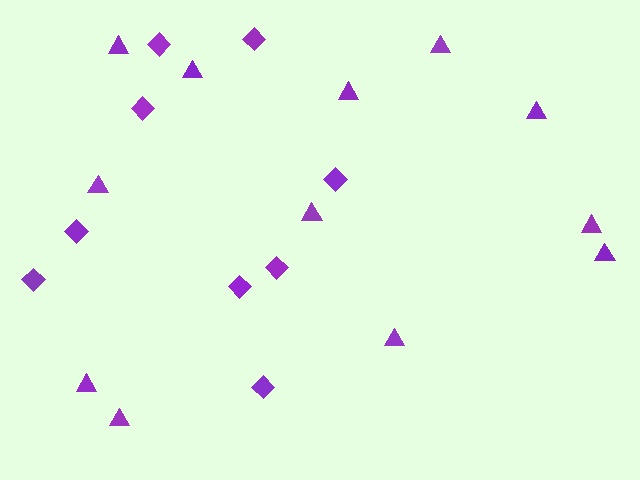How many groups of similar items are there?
There are 2 groups: one group of triangles (12) and one group of diamonds (9).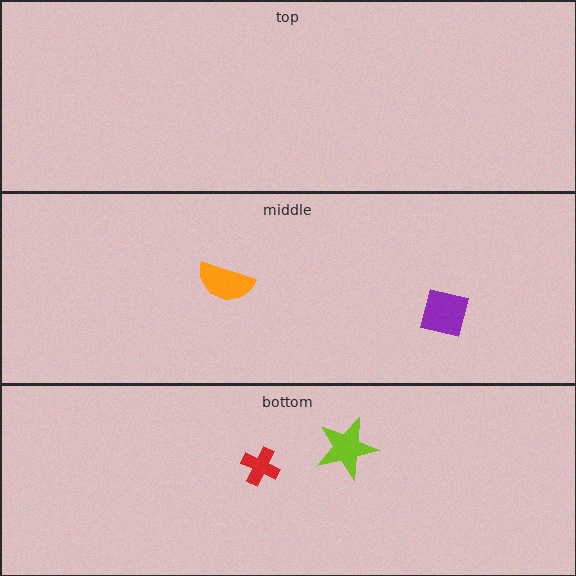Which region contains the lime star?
The bottom region.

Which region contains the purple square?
The middle region.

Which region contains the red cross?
The bottom region.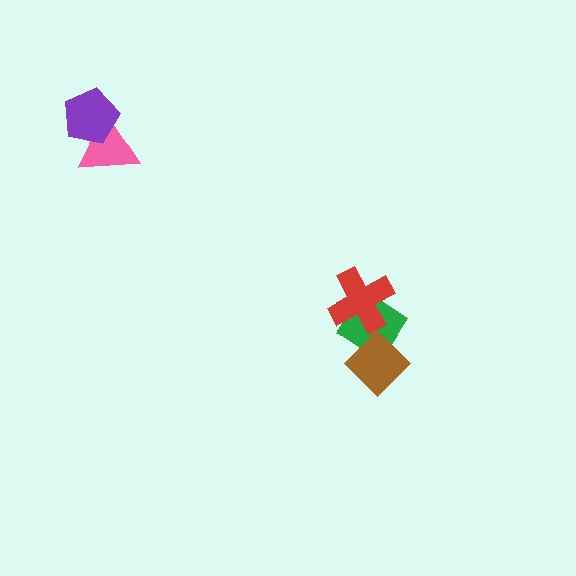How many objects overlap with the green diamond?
2 objects overlap with the green diamond.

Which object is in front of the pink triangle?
The purple pentagon is in front of the pink triangle.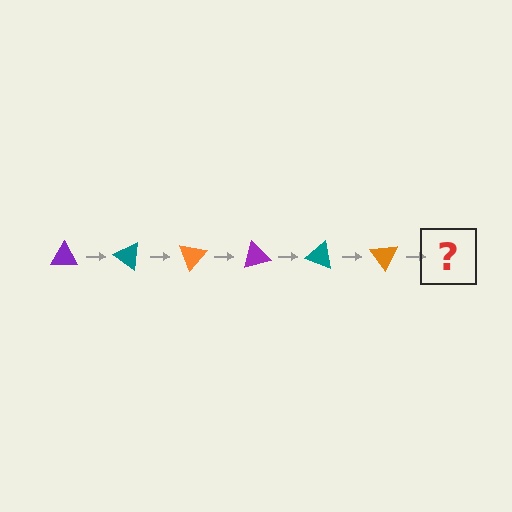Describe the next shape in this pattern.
It should be a purple triangle, rotated 210 degrees from the start.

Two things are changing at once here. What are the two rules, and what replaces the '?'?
The two rules are that it rotates 35 degrees each step and the color cycles through purple, teal, and orange. The '?' should be a purple triangle, rotated 210 degrees from the start.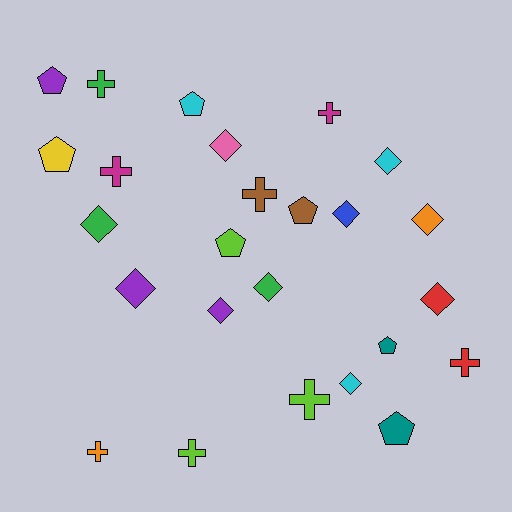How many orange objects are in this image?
There are 2 orange objects.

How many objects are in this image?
There are 25 objects.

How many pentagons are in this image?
There are 7 pentagons.